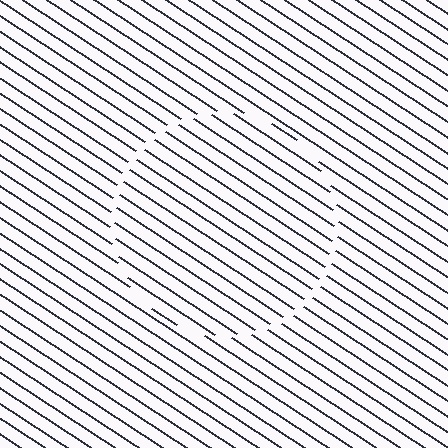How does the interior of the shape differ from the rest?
The interior of the shape contains the same grating, shifted by half a period — the contour is defined by the phase discontinuity where line-ends from the inner and outer gratings abut.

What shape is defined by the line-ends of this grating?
An illusory circle. The interior of the shape contains the same grating, shifted by half a period — the contour is defined by the phase discontinuity where line-ends from the inner and outer gratings abut.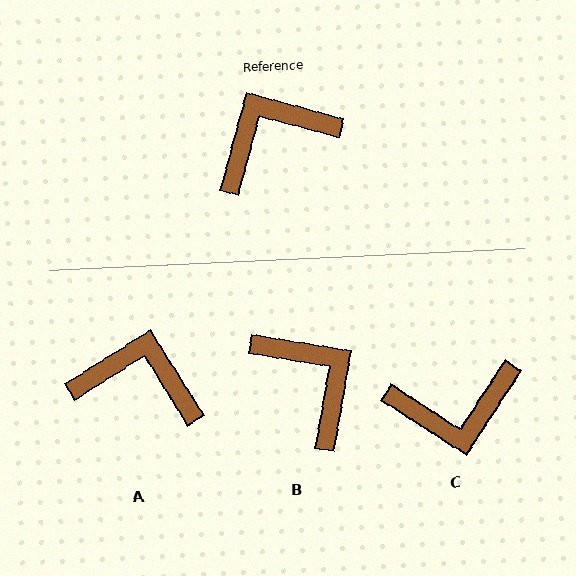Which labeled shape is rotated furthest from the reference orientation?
C, about 162 degrees away.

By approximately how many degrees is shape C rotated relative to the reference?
Approximately 162 degrees counter-clockwise.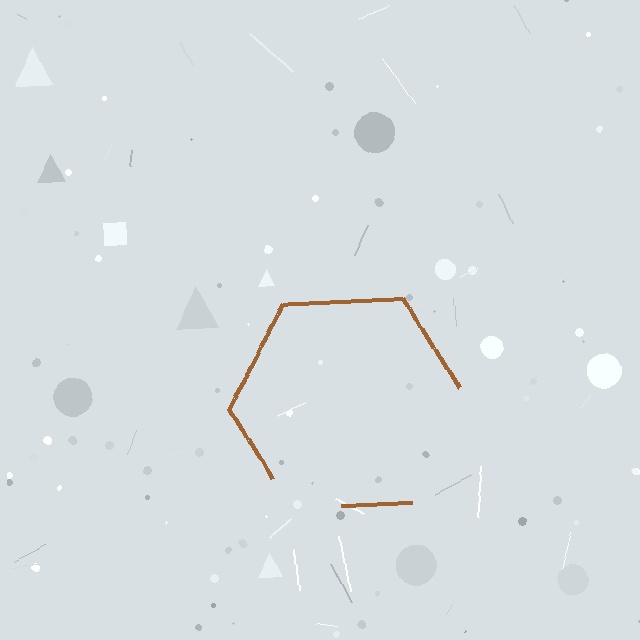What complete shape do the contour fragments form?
The contour fragments form a hexagon.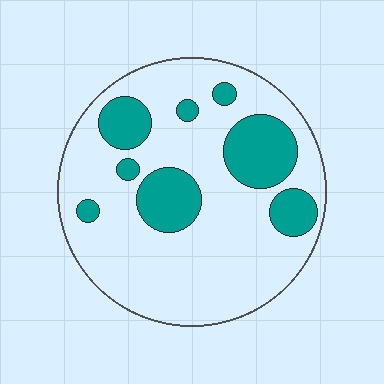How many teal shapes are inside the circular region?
8.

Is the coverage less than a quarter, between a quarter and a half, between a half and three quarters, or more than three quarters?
Less than a quarter.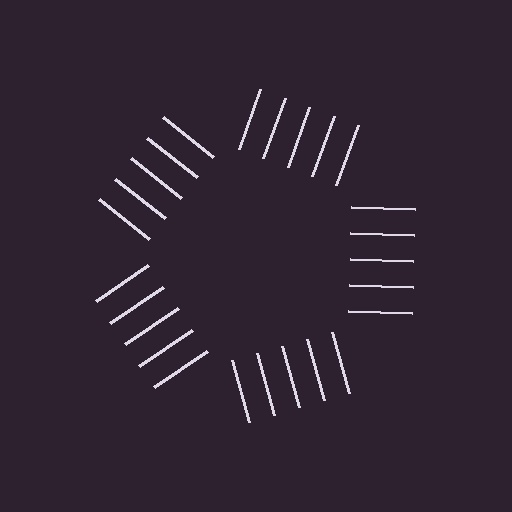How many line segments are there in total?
25 — 5 along each of the 5 edges.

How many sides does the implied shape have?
5 sides — the line-ends trace a pentagon.